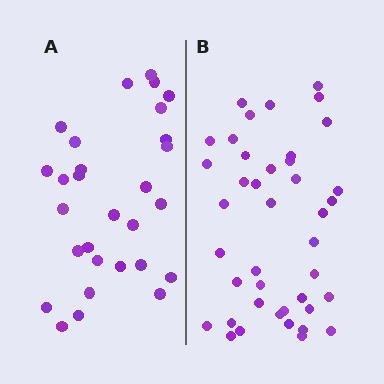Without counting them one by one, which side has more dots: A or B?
Region B (the right region) has more dots.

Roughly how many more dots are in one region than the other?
Region B has roughly 12 or so more dots than region A.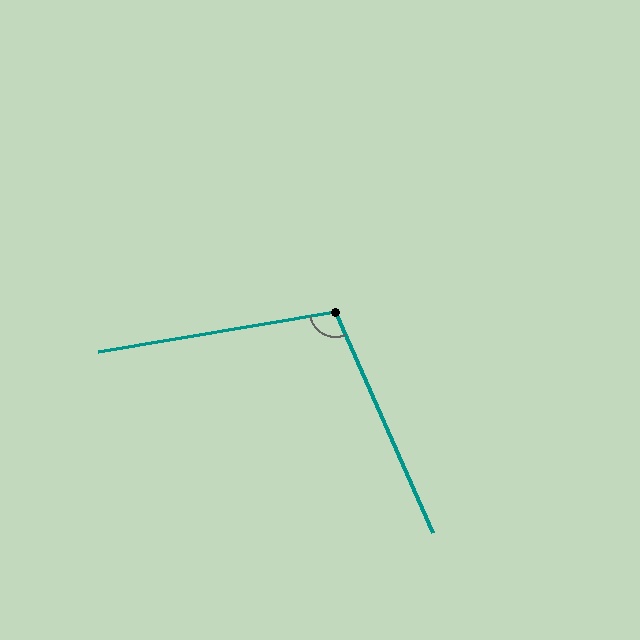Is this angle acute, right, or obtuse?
It is obtuse.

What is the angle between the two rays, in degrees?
Approximately 104 degrees.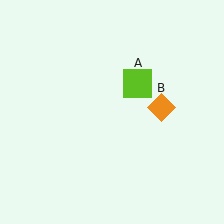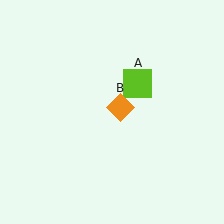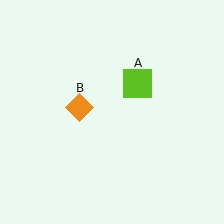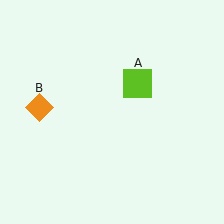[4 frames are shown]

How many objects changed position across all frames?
1 object changed position: orange diamond (object B).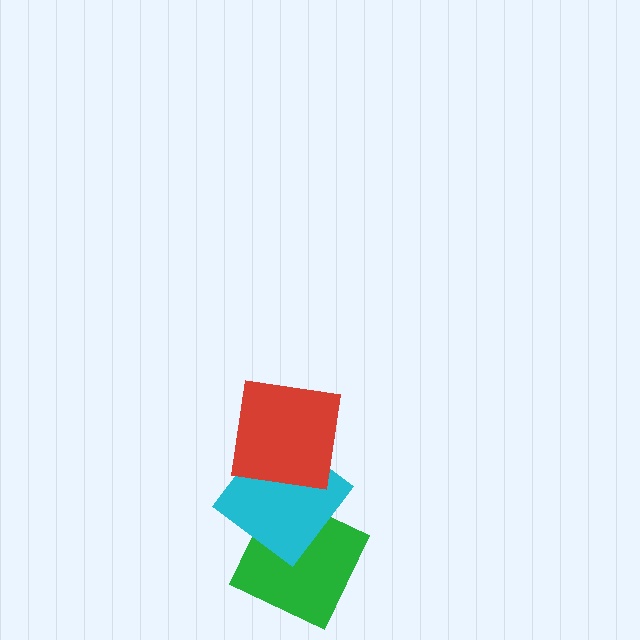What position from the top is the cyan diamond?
The cyan diamond is 2nd from the top.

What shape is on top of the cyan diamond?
The red square is on top of the cyan diamond.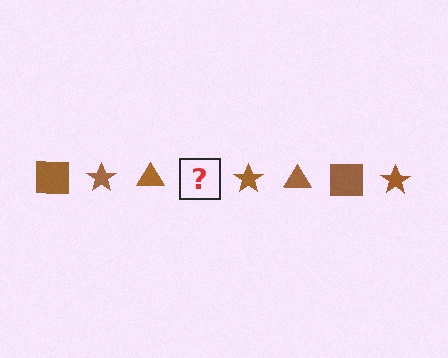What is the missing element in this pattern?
The missing element is a brown square.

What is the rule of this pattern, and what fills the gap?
The rule is that the pattern cycles through square, star, triangle shapes in brown. The gap should be filled with a brown square.